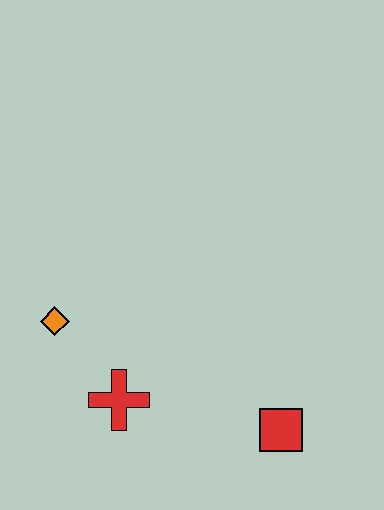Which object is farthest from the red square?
The orange diamond is farthest from the red square.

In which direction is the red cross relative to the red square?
The red cross is to the left of the red square.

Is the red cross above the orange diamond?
No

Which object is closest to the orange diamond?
The red cross is closest to the orange diamond.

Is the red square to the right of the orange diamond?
Yes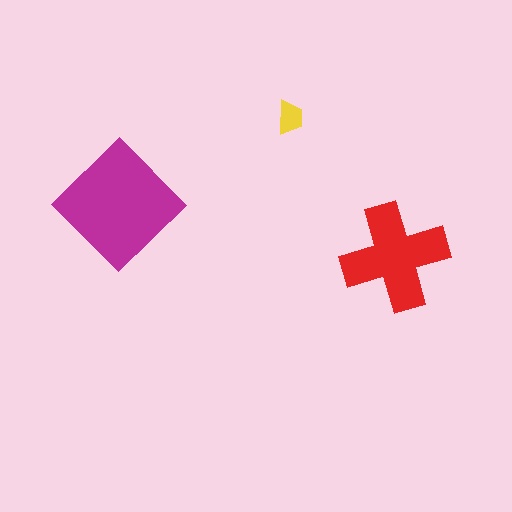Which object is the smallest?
The yellow trapezoid.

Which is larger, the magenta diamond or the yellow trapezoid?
The magenta diamond.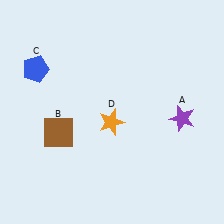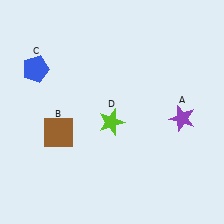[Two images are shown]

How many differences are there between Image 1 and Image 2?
There is 1 difference between the two images.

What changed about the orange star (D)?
In Image 1, D is orange. In Image 2, it changed to lime.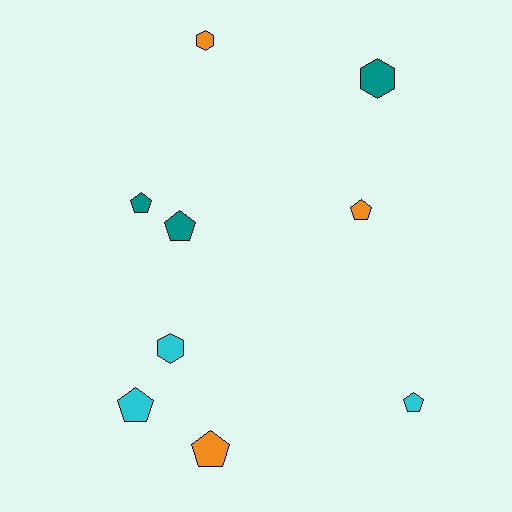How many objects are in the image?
There are 9 objects.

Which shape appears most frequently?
Pentagon, with 6 objects.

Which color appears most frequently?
Orange, with 3 objects.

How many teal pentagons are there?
There are 2 teal pentagons.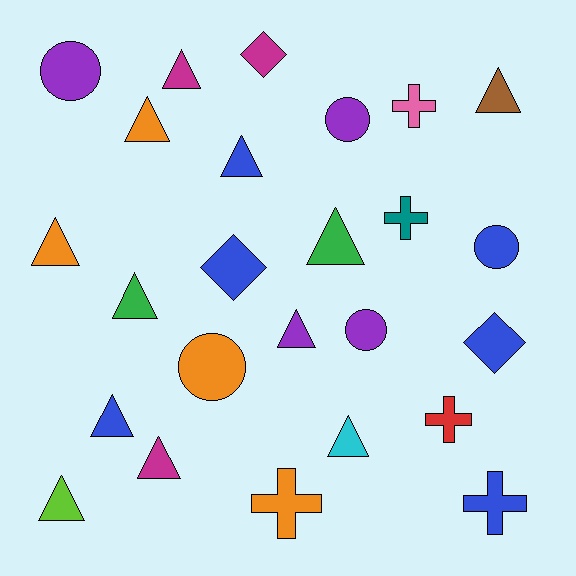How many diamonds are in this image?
There are 3 diamonds.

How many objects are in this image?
There are 25 objects.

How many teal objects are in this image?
There is 1 teal object.